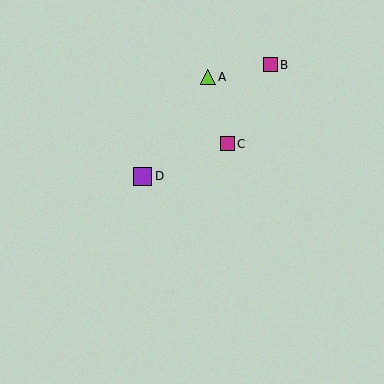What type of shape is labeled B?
Shape B is a magenta square.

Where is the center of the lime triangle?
The center of the lime triangle is at (208, 77).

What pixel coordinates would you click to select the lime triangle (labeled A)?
Click at (208, 77) to select the lime triangle A.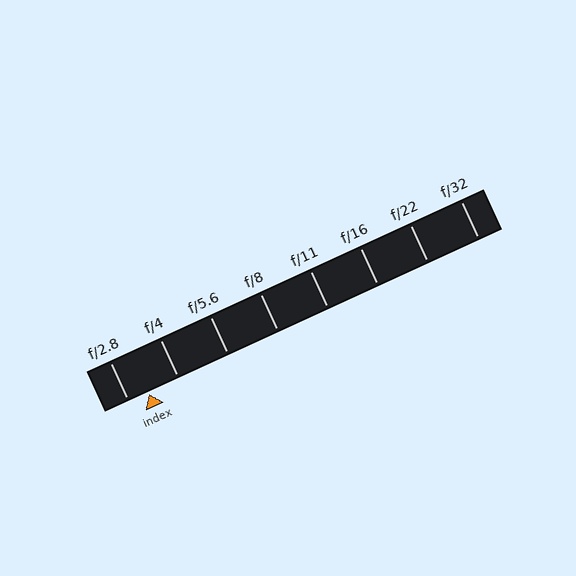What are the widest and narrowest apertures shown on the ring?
The widest aperture shown is f/2.8 and the narrowest is f/32.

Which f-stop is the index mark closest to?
The index mark is closest to f/2.8.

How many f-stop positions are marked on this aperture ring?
There are 8 f-stop positions marked.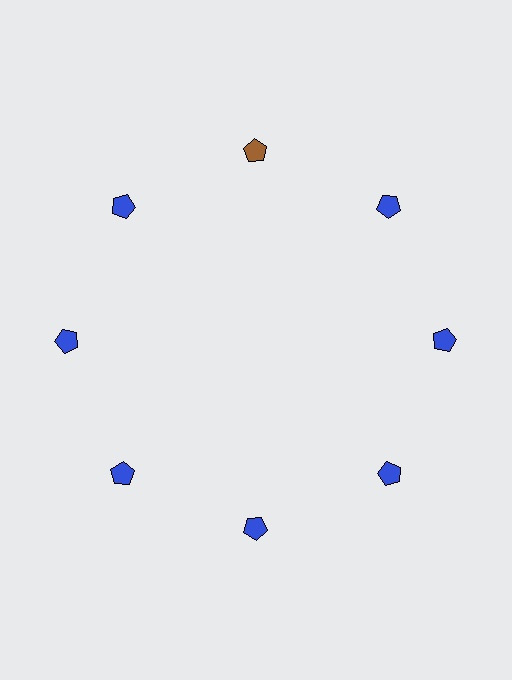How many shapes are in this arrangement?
There are 8 shapes arranged in a ring pattern.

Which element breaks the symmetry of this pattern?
The brown pentagon at roughly the 12 o'clock position breaks the symmetry. All other shapes are blue pentagons.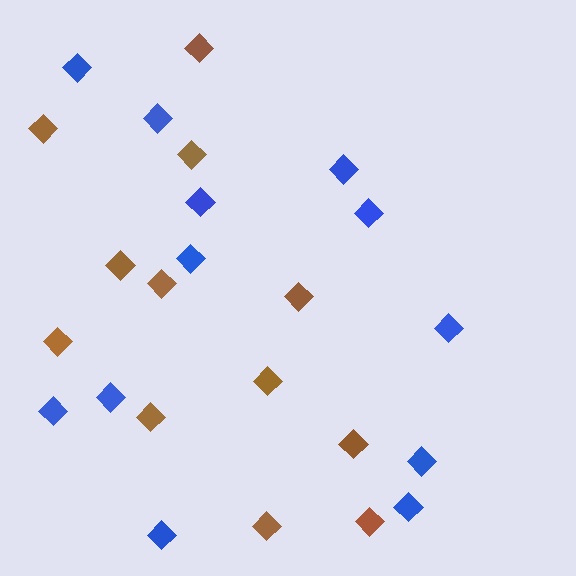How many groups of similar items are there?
There are 2 groups: one group of blue diamonds (12) and one group of brown diamonds (12).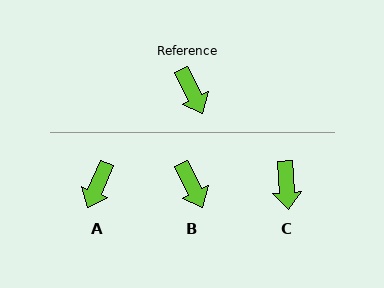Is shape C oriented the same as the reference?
No, it is off by about 22 degrees.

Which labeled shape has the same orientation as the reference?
B.